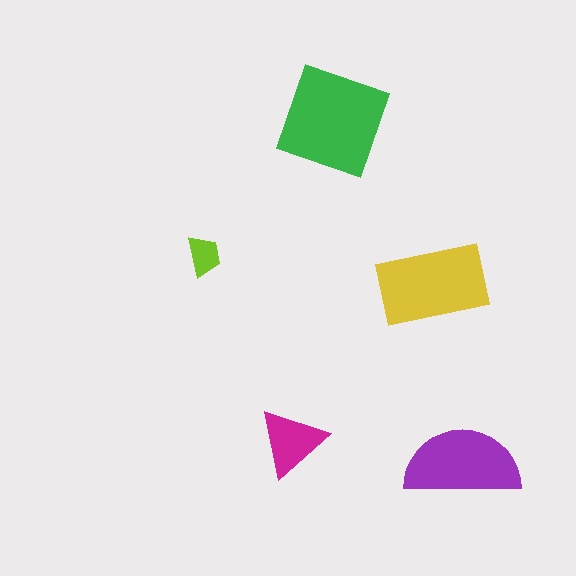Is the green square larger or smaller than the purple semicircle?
Larger.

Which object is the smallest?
The lime trapezoid.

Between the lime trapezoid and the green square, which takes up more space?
The green square.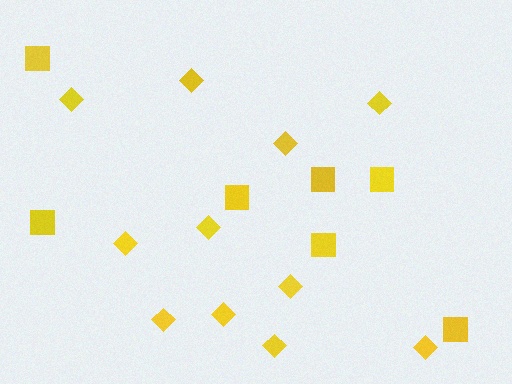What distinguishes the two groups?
There are 2 groups: one group of diamonds (11) and one group of squares (7).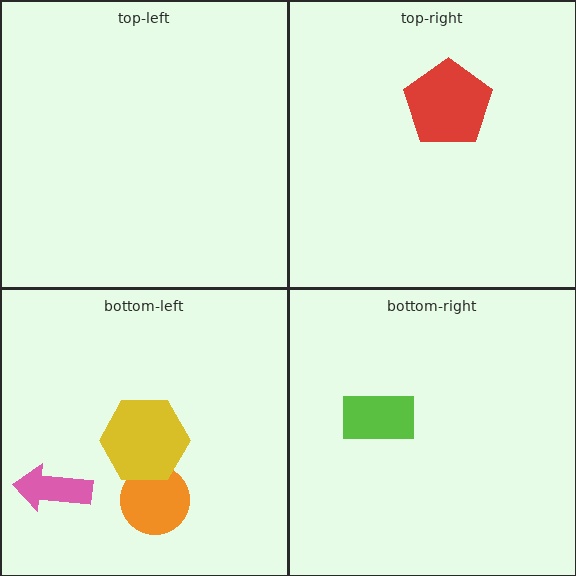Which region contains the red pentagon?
The top-right region.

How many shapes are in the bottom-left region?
3.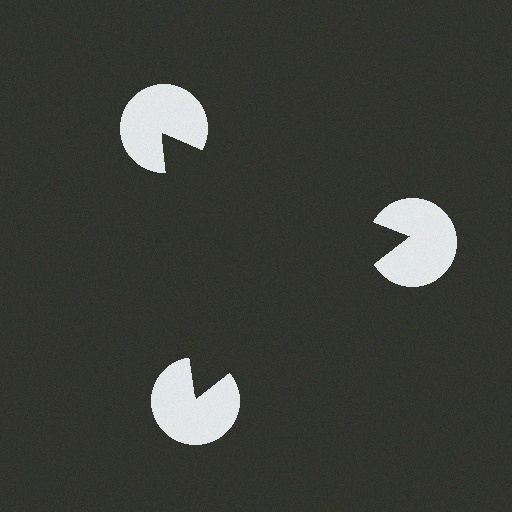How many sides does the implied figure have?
3 sides.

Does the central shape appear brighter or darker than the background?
It typically appears slightly darker than the background, even though no actual brightness change is drawn.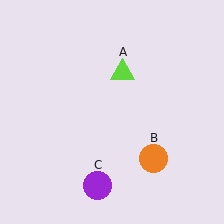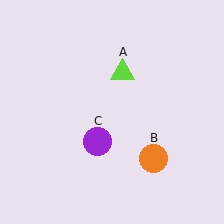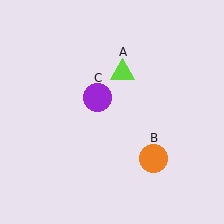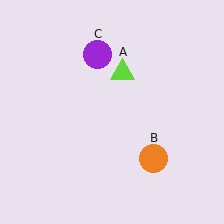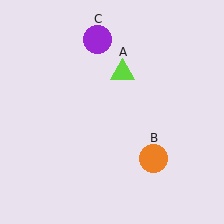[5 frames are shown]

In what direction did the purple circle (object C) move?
The purple circle (object C) moved up.